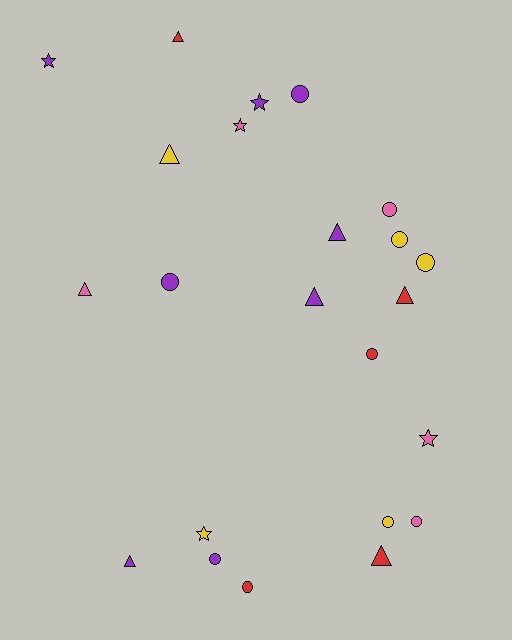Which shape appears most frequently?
Circle, with 10 objects.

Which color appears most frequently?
Purple, with 8 objects.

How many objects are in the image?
There are 23 objects.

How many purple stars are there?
There are 2 purple stars.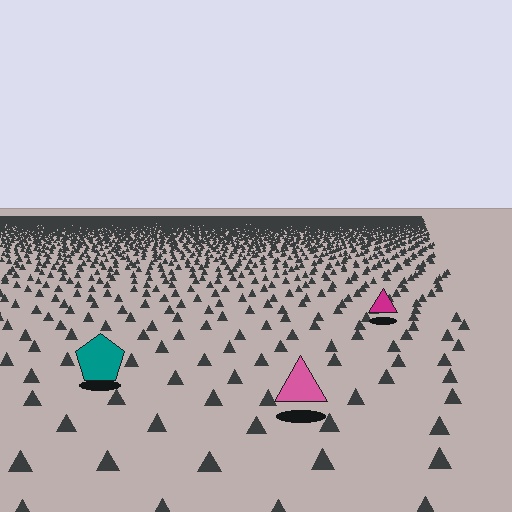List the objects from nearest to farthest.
From nearest to farthest: the pink triangle, the teal pentagon, the magenta triangle.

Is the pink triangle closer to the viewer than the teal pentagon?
Yes. The pink triangle is closer — you can tell from the texture gradient: the ground texture is coarser near it.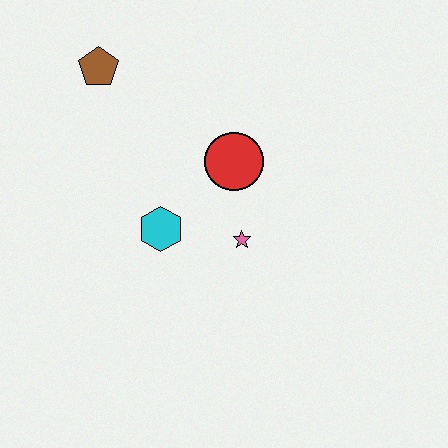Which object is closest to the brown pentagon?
The red circle is closest to the brown pentagon.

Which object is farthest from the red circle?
The brown pentagon is farthest from the red circle.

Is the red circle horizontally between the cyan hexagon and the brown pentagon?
No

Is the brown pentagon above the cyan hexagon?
Yes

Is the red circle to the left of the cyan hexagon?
No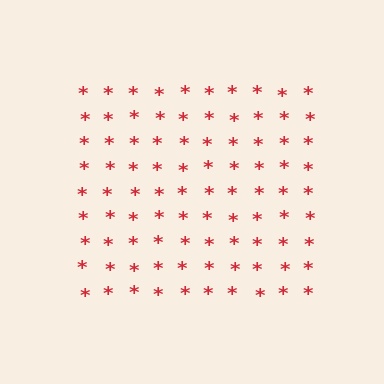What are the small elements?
The small elements are asterisks.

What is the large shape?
The large shape is a square.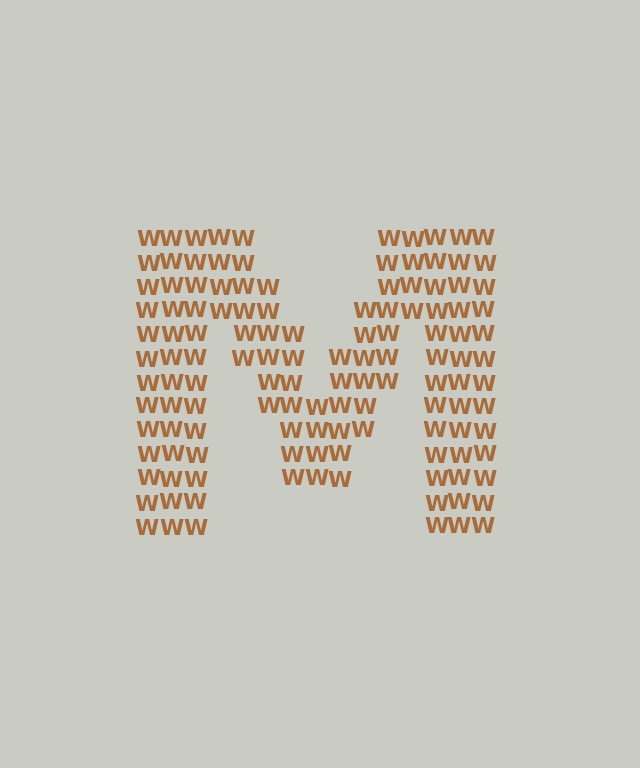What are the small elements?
The small elements are letter W's.